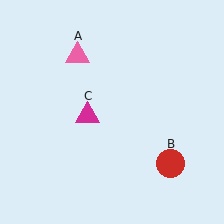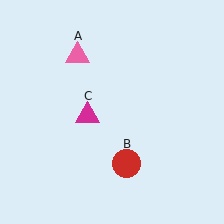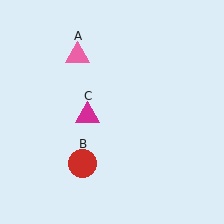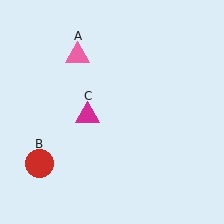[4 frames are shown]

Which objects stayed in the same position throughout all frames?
Pink triangle (object A) and magenta triangle (object C) remained stationary.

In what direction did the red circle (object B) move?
The red circle (object B) moved left.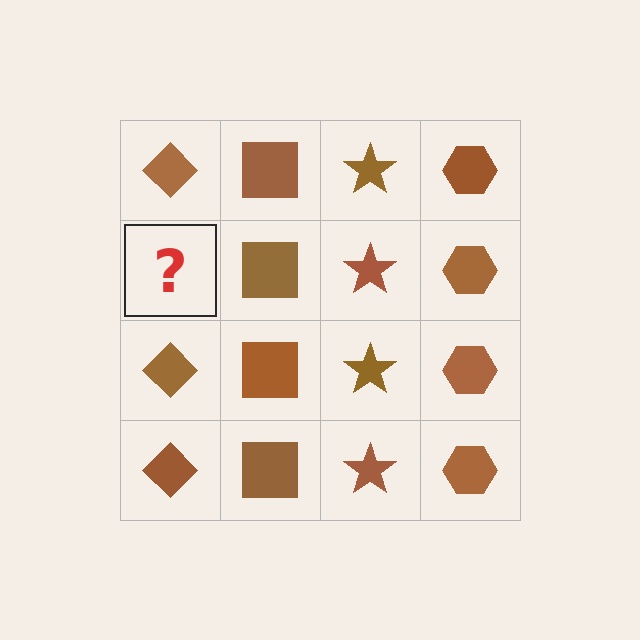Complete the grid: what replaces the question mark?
The question mark should be replaced with a brown diamond.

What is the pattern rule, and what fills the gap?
The rule is that each column has a consistent shape. The gap should be filled with a brown diamond.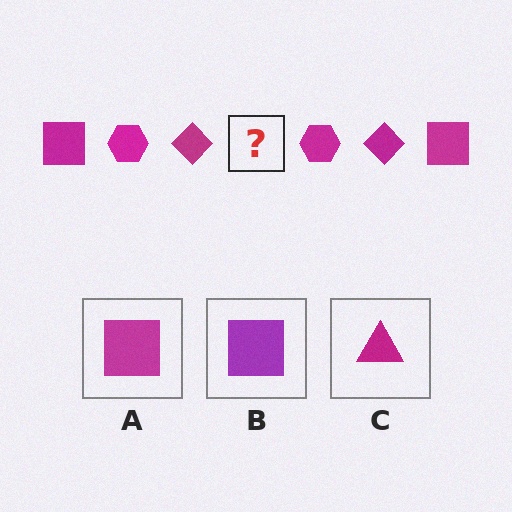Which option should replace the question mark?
Option A.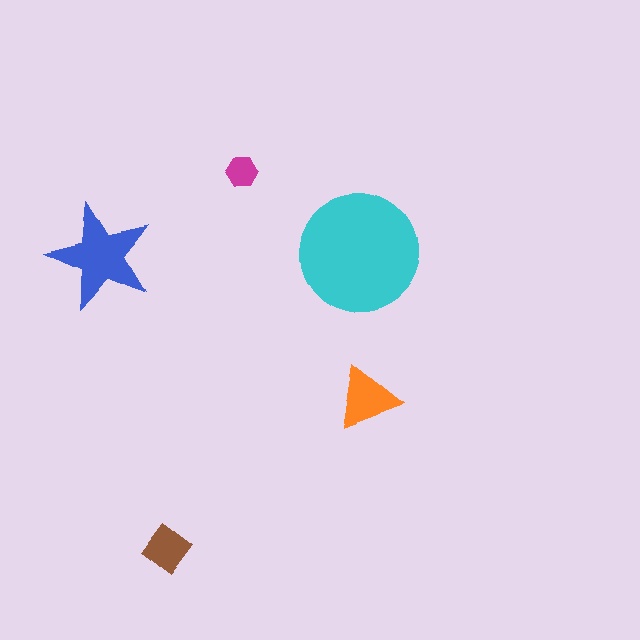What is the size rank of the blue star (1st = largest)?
2nd.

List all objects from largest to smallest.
The cyan circle, the blue star, the orange triangle, the brown diamond, the magenta hexagon.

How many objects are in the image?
There are 5 objects in the image.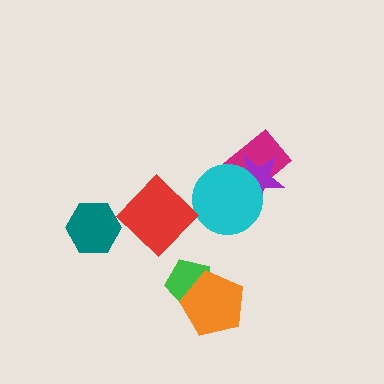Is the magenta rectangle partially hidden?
Yes, it is partially covered by another shape.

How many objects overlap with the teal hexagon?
0 objects overlap with the teal hexagon.